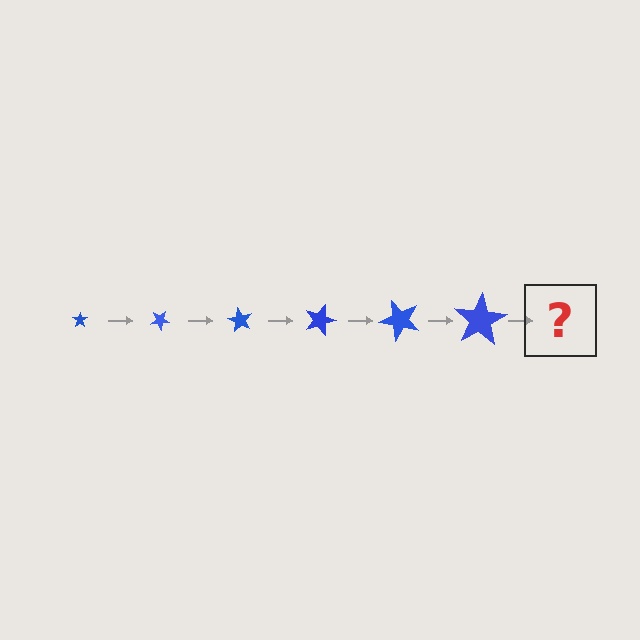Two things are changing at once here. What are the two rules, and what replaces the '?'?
The two rules are that the star grows larger each step and it rotates 30 degrees each step. The '?' should be a star, larger than the previous one and rotated 180 degrees from the start.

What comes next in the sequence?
The next element should be a star, larger than the previous one and rotated 180 degrees from the start.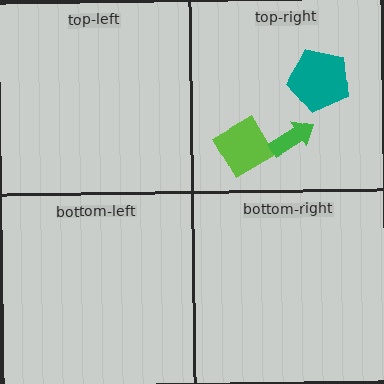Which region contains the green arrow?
The top-right region.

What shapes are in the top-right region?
The lime diamond, the teal pentagon, the green arrow.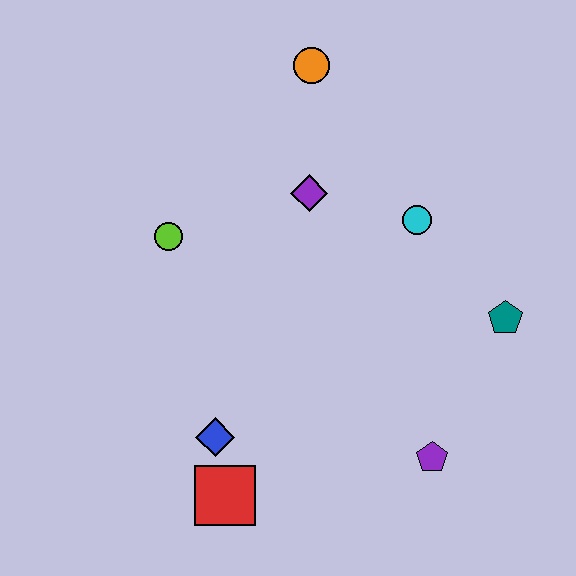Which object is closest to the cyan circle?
The purple diamond is closest to the cyan circle.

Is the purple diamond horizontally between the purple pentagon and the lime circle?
Yes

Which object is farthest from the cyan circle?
The red square is farthest from the cyan circle.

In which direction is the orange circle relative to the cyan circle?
The orange circle is above the cyan circle.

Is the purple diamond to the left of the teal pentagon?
Yes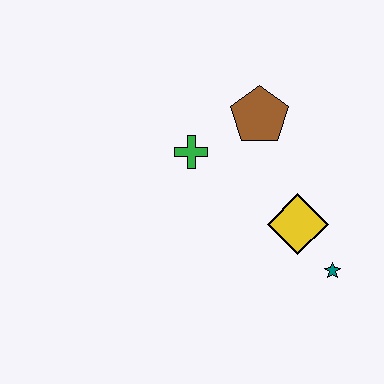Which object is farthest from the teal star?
The green cross is farthest from the teal star.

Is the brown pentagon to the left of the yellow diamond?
Yes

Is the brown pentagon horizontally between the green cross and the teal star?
Yes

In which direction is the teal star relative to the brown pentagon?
The teal star is below the brown pentagon.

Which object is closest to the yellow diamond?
The teal star is closest to the yellow diamond.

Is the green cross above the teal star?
Yes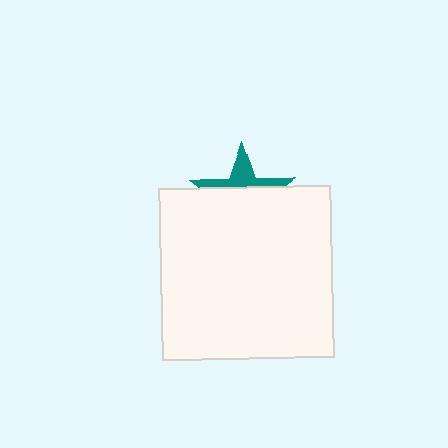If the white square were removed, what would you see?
You would see the complete teal star.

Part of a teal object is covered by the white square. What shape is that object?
It is a star.